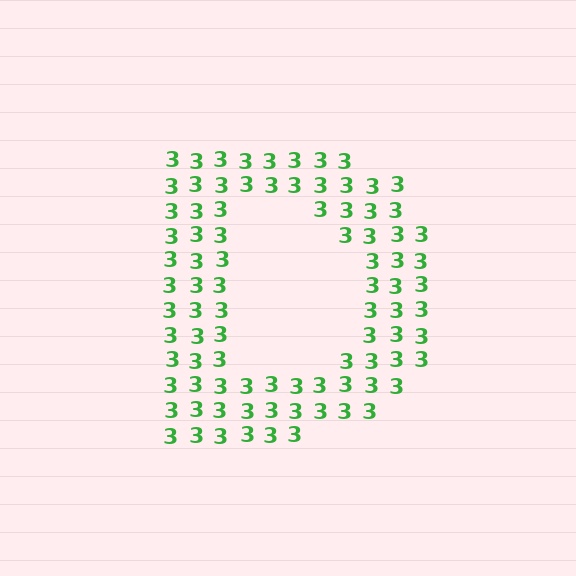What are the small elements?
The small elements are digit 3's.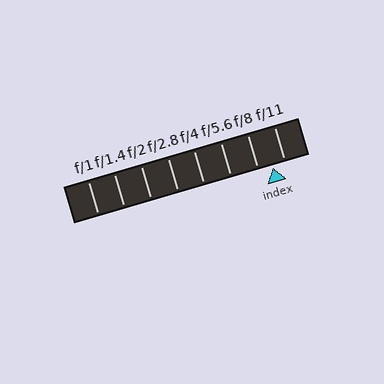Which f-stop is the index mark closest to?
The index mark is closest to f/11.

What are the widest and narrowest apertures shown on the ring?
The widest aperture shown is f/1 and the narrowest is f/11.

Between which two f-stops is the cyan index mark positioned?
The index mark is between f/8 and f/11.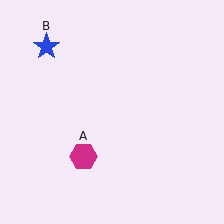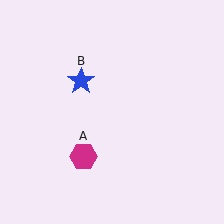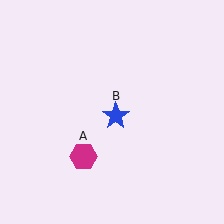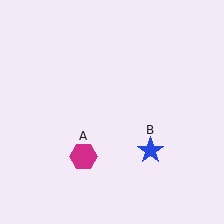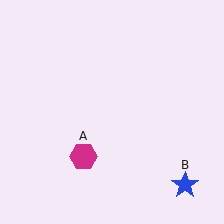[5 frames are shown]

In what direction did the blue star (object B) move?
The blue star (object B) moved down and to the right.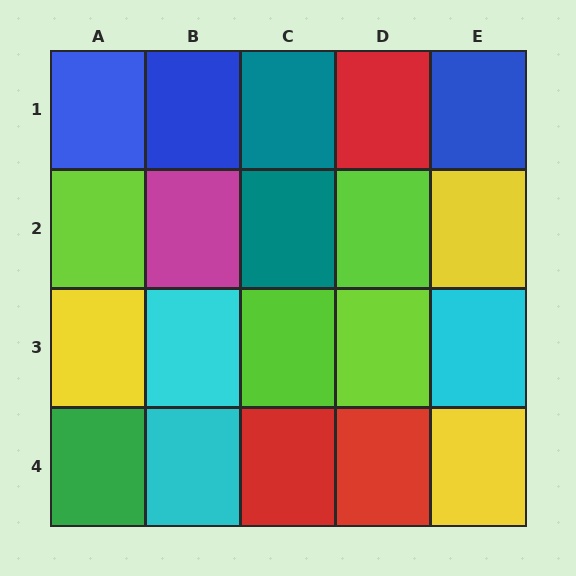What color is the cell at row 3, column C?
Lime.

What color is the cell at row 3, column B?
Cyan.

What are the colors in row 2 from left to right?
Lime, magenta, teal, lime, yellow.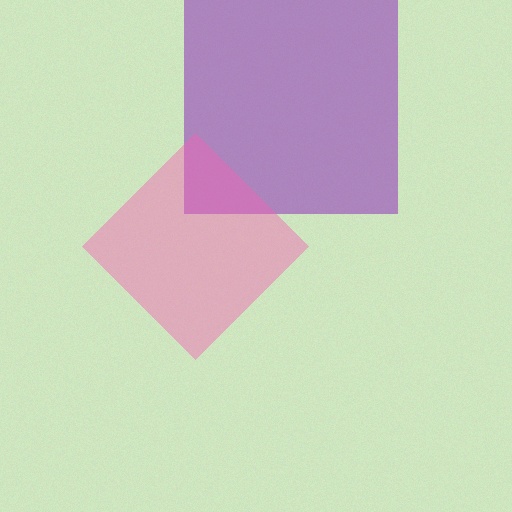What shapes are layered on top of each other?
The layered shapes are: a purple square, a pink diamond.